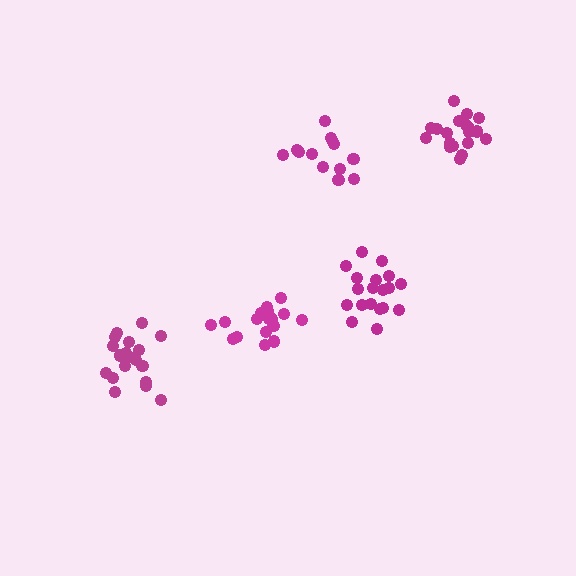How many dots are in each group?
Group 1: 19 dots, Group 2: 19 dots, Group 3: 13 dots, Group 4: 18 dots, Group 5: 19 dots (88 total).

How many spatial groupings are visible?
There are 5 spatial groupings.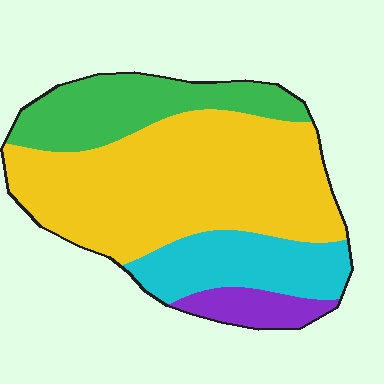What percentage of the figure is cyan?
Cyan covers 18% of the figure.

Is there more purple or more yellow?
Yellow.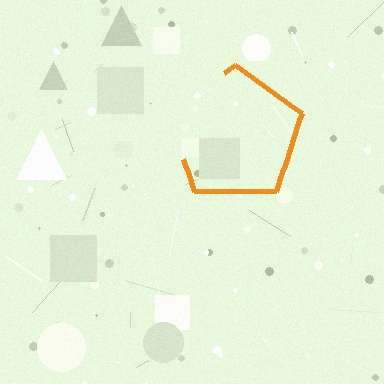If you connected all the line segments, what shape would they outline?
They would outline a pentagon.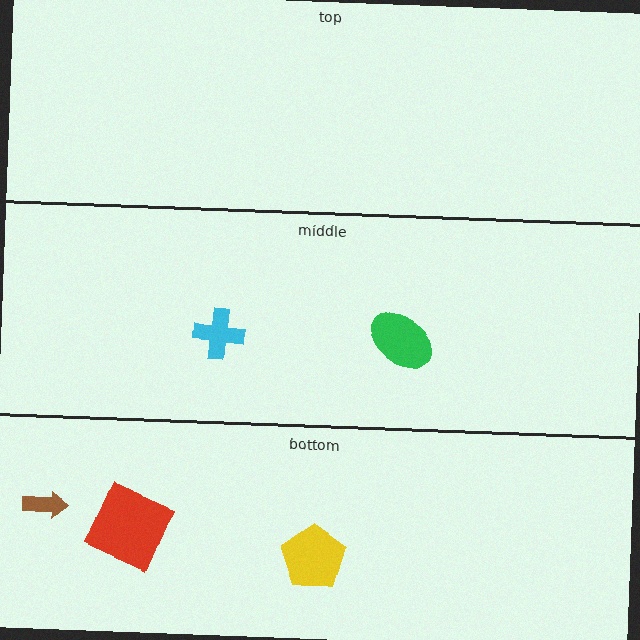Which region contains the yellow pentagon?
The bottom region.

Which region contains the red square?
The bottom region.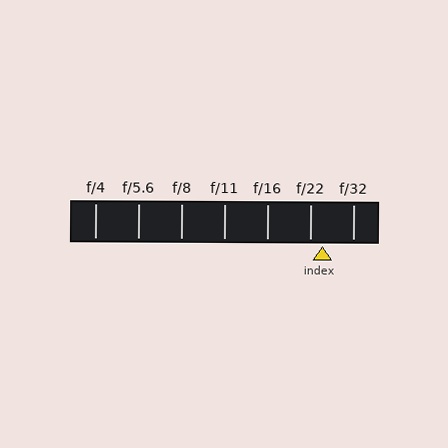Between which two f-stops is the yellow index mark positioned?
The index mark is between f/22 and f/32.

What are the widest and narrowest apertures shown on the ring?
The widest aperture shown is f/4 and the narrowest is f/32.